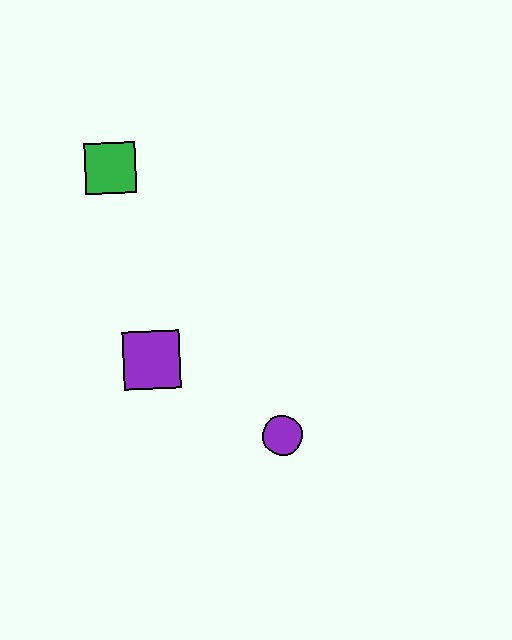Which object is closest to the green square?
The purple square is closest to the green square.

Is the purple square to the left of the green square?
No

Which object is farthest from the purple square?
The green square is farthest from the purple square.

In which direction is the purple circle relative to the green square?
The purple circle is below the green square.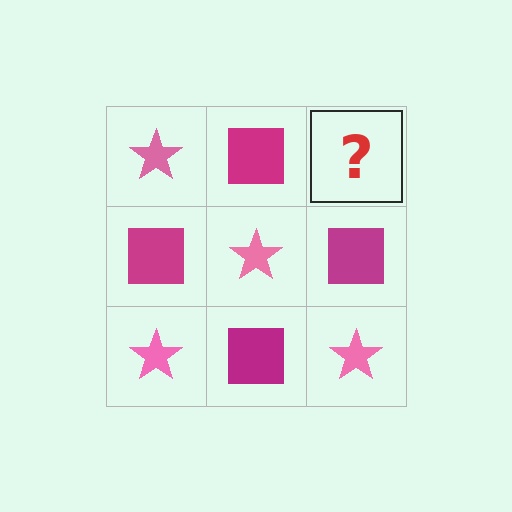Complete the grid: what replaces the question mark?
The question mark should be replaced with a pink star.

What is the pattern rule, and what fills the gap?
The rule is that it alternates pink star and magenta square in a checkerboard pattern. The gap should be filled with a pink star.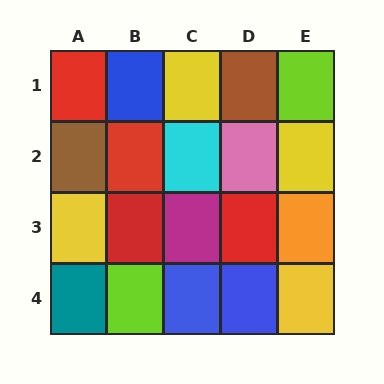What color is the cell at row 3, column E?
Orange.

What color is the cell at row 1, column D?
Brown.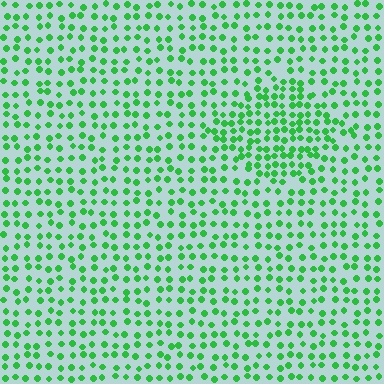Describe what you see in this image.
The image contains small green elements arranged at two different densities. A diamond-shaped region is visible where the elements are more densely packed than the surrounding area.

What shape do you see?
I see a diamond.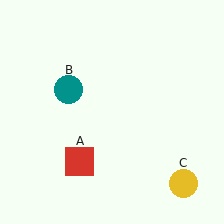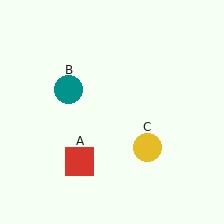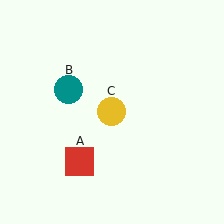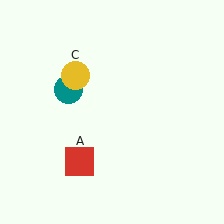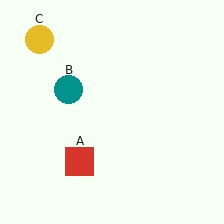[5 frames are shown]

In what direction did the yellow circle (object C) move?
The yellow circle (object C) moved up and to the left.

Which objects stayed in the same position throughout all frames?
Red square (object A) and teal circle (object B) remained stationary.